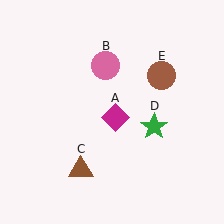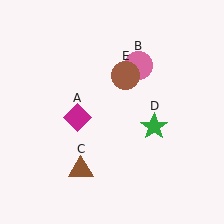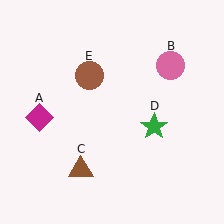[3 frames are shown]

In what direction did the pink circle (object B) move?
The pink circle (object B) moved right.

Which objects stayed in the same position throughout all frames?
Brown triangle (object C) and green star (object D) remained stationary.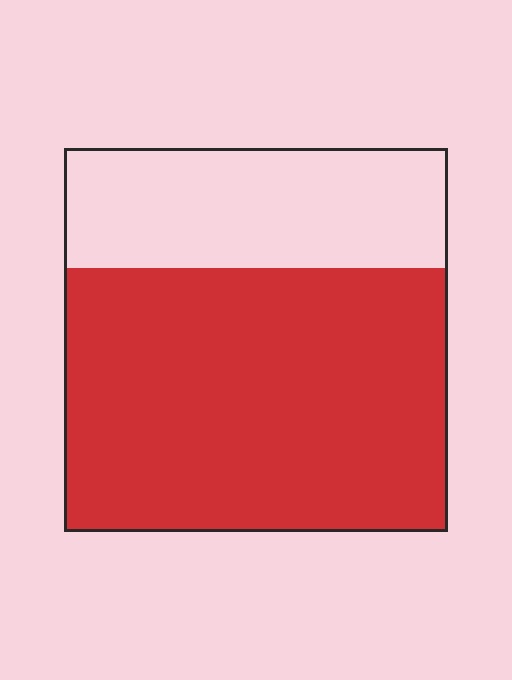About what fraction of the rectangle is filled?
About two thirds (2/3).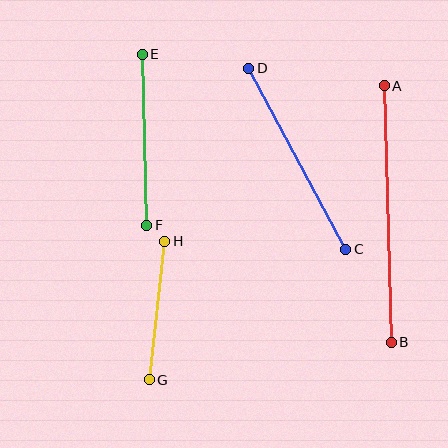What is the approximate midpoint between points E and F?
The midpoint is at approximately (144, 140) pixels.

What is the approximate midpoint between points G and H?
The midpoint is at approximately (157, 311) pixels.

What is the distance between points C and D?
The distance is approximately 205 pixels.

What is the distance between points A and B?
The distance is approximately 256 pixels.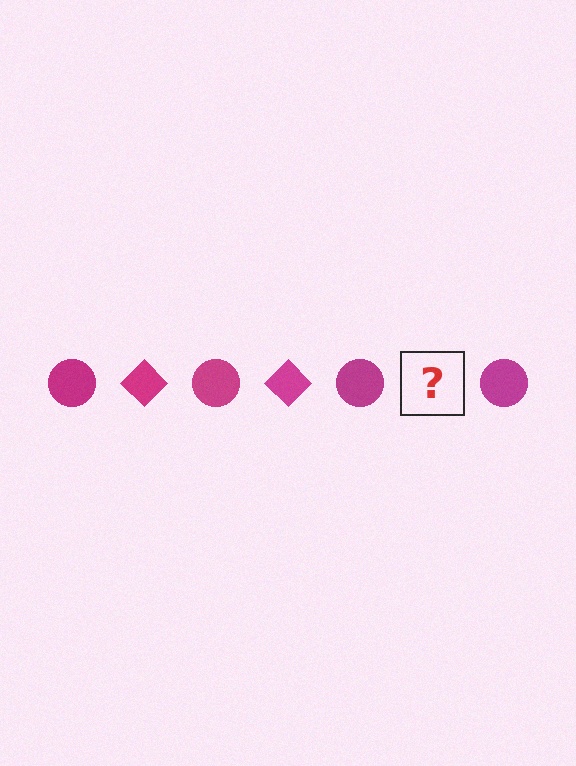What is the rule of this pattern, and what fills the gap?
The rule is that the pattern cycles through circle, diamond shapes in magenta. The gap should be filled with a magenta diamond.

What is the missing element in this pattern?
The missing element is a magenta diamond.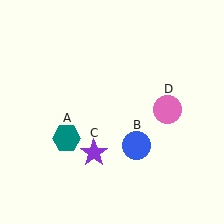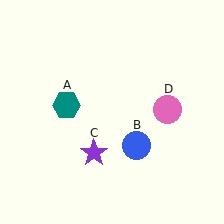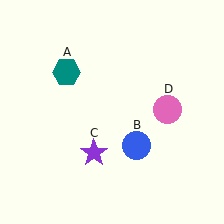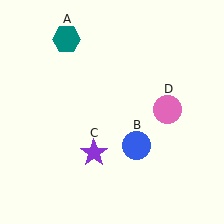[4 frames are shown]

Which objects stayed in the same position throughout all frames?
Blue circle (object B) and purple star (object C) and pink circle (object D) remained stationary.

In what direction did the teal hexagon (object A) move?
The teal hexagon (object A) moved up.